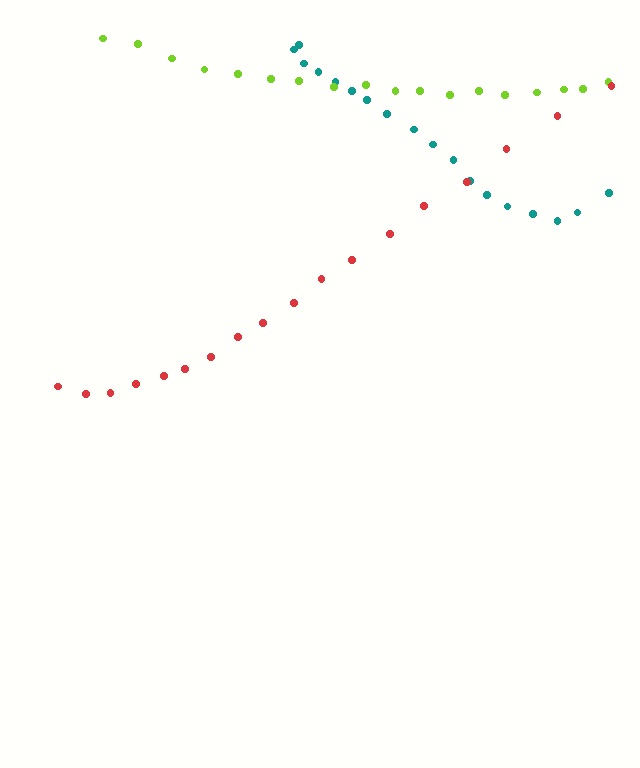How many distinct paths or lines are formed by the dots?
There are 3 distinct paths.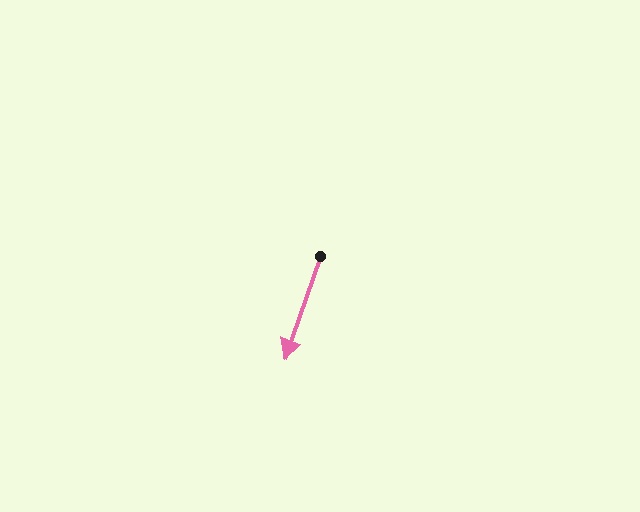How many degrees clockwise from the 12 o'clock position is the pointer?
Approximately 199 degrees.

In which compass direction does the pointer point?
South.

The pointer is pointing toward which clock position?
Roughly 7 o'clock.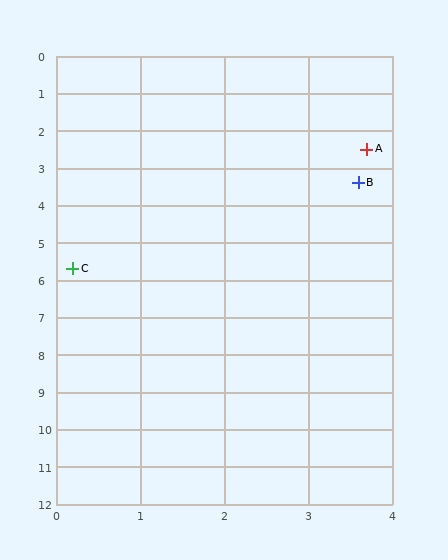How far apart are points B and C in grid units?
Points B and C are about 4.1 grid units apart.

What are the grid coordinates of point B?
Point B is at approximately (3.6, 3.4).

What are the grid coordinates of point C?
Point C is at approximately (0.2, 5.7).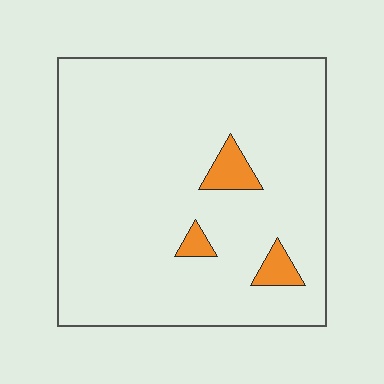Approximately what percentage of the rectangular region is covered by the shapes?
Approximately 5%.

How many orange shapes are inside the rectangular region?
3.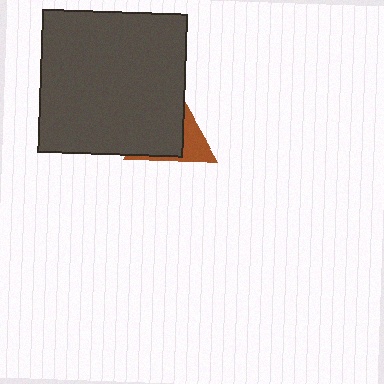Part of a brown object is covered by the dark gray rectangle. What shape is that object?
It is a triangle.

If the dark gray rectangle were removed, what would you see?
You would see the complete brown triangle.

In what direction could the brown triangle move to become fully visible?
The brown triangle could move right. That would shift it out from behind the dark gray rectangle entirely.